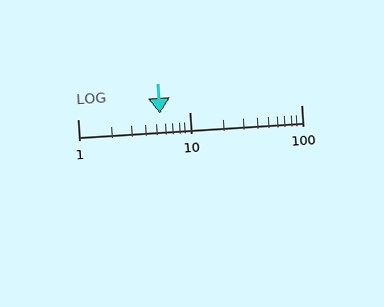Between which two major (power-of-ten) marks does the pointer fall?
The pointer is between 1 and 10.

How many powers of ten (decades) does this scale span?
The scale spans 2 decades, from 1 to 100.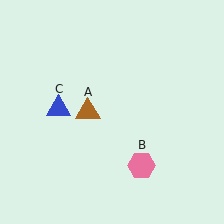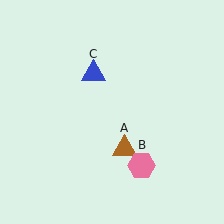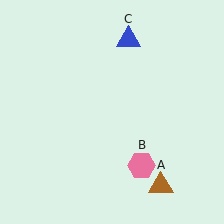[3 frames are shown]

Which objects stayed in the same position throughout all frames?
Pink hexagon (object B) remained stationary.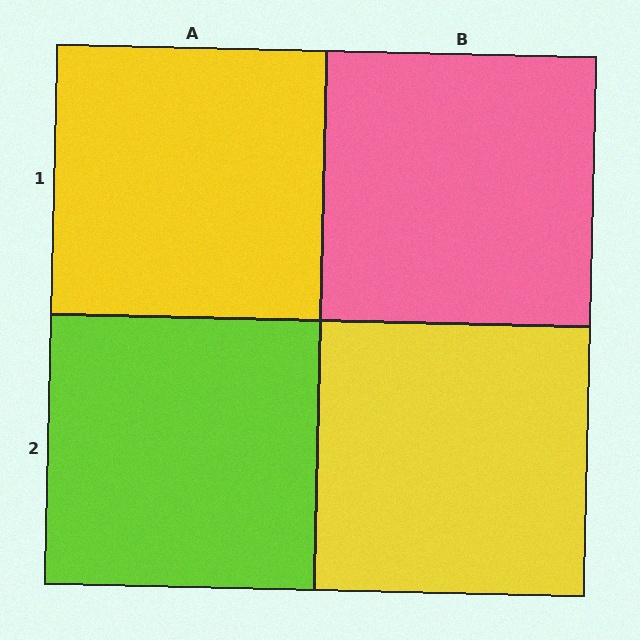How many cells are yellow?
2 cells are yellow.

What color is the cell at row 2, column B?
Yellow.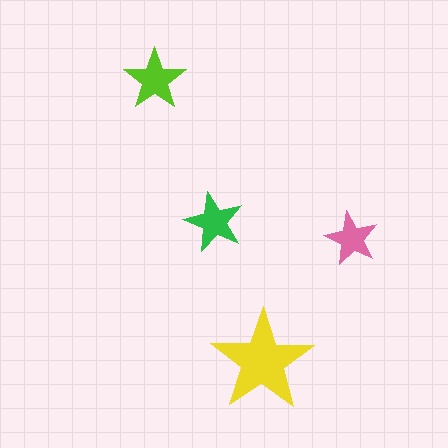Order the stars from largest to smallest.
the yellow one, the lime one, the green one, the pink one.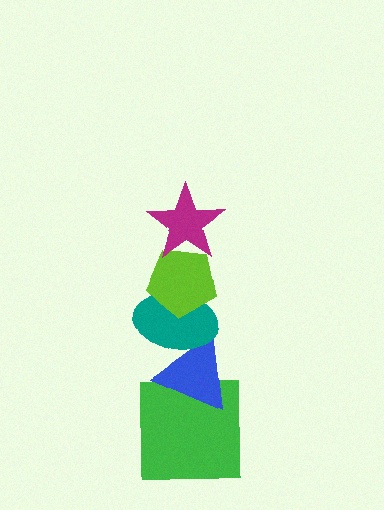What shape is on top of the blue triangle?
The teal ellipse is on top of the blue triangle.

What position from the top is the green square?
The green square is 5th from the top.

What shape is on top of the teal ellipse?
The lime pentagon is on top of the teal ellipse.